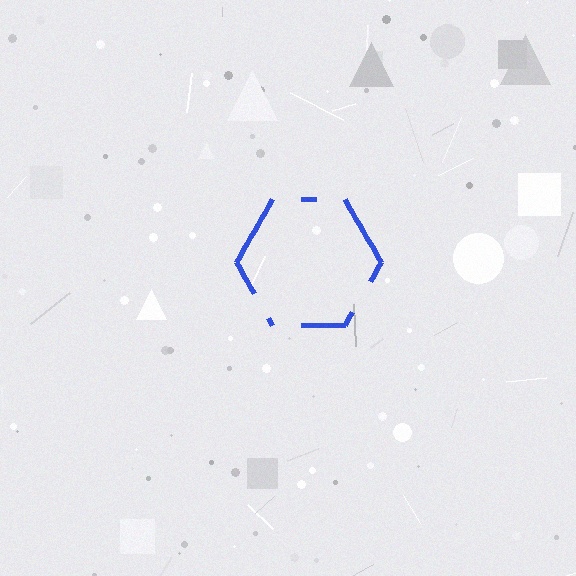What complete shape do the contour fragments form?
The contour fragments form a hexagon.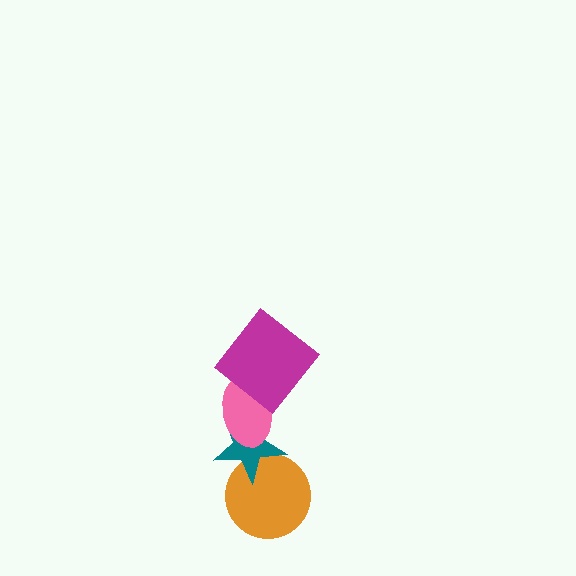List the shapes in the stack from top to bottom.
From top to bottom: the magenta diamond, the pink ellipse, the teal star, the orange circle.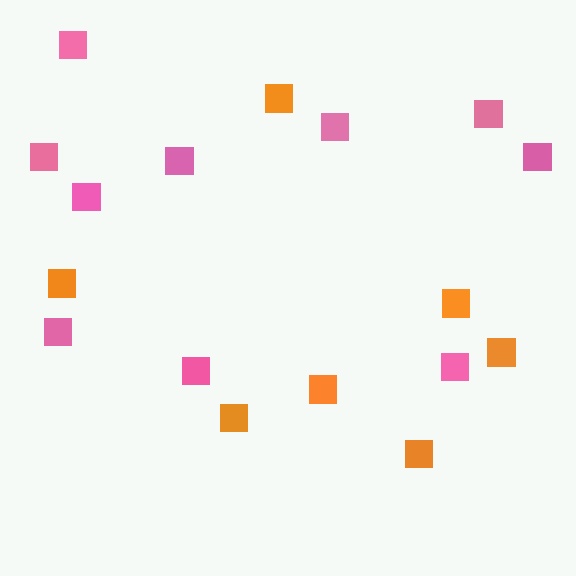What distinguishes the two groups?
There are 2 groups: one group of pink squares (10) and one group of orange squares (7).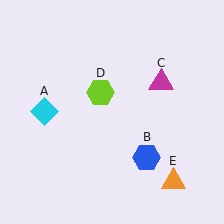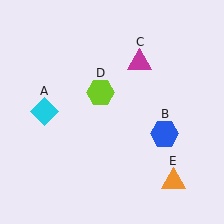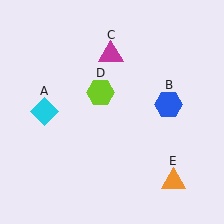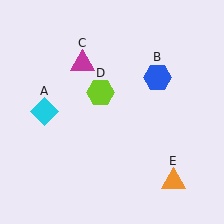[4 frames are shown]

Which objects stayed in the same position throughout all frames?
Cyan diamond (object A) and lime hexagon (object D) and orange triangle (object E) remained stationary.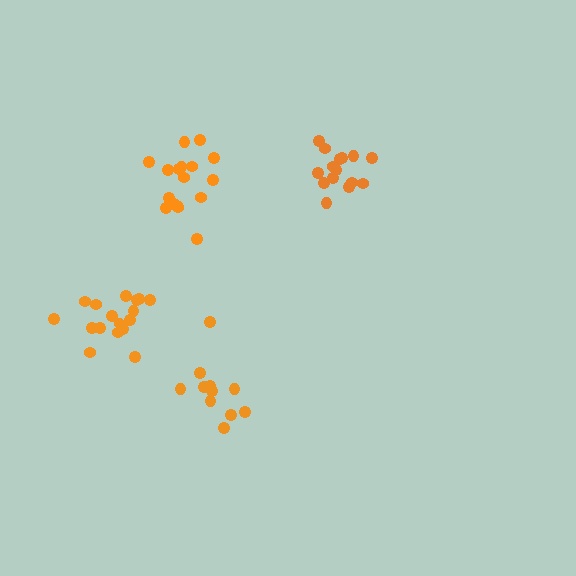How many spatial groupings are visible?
There are 4 spatial groupings.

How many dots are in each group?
Group 1: 11 dots, Group 2: 17 dots, Group 3: 15 dots, Group 4: 17 dots (60 total).